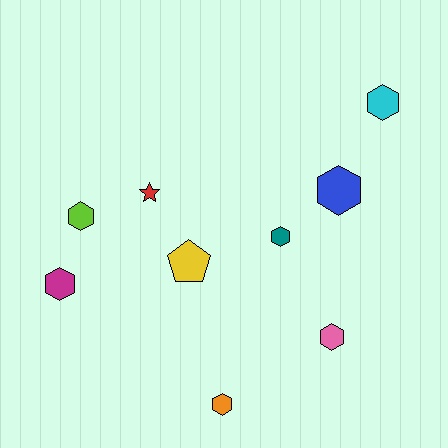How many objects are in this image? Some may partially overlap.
There are 9 objects.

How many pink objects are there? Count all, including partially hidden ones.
There is 1 pink object.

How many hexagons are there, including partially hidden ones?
There are 7 hexagons.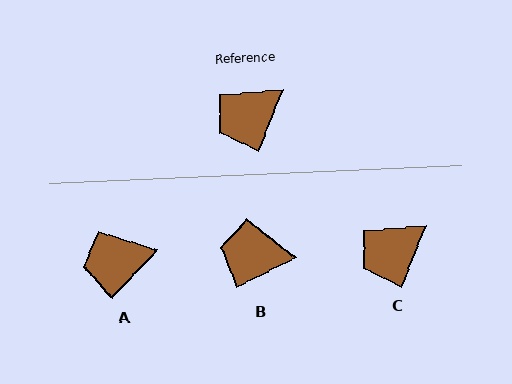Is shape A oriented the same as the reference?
No, it is off by about 22 degrees.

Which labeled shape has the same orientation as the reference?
C.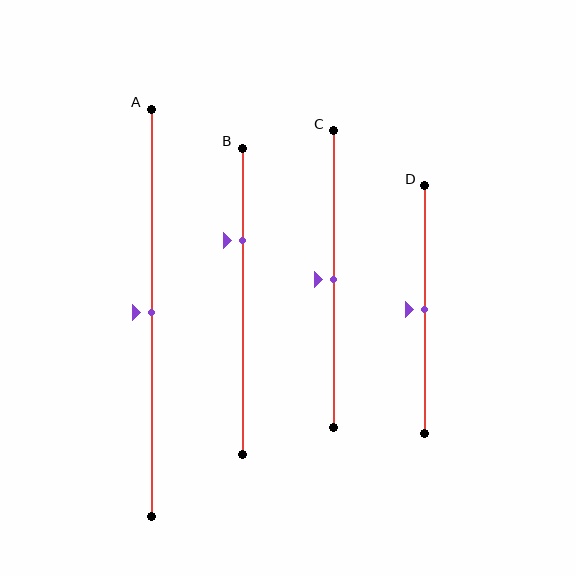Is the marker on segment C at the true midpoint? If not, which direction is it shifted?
Yes, the marker on segment C is at the true midpoint.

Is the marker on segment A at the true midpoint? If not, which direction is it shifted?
Yes, the marker on segment A is at the true midpoint.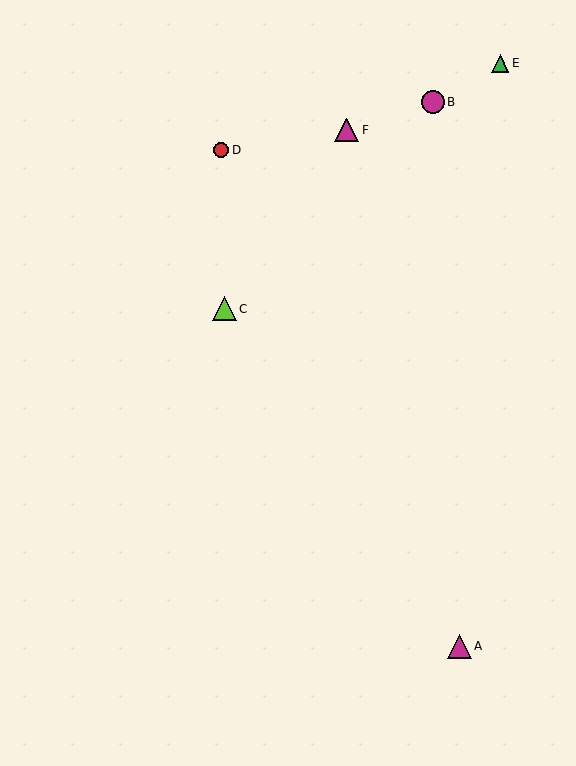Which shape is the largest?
The lime triangle (labeled C) is the largest.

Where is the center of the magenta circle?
The center of the magenta circle is at (433, 102).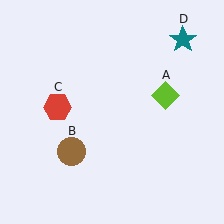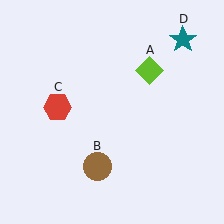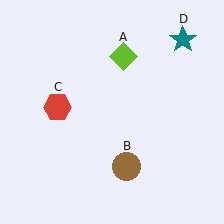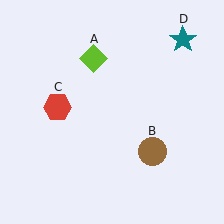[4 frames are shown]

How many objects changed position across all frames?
2 objects changed position: lime diamond (object A), brown circle (object B).